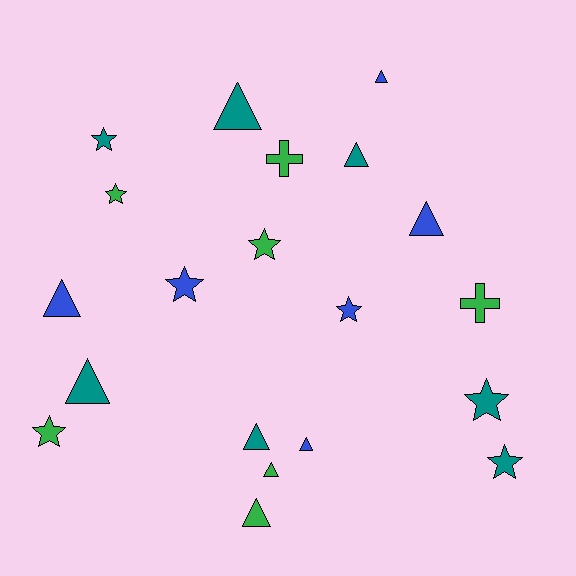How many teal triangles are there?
There are 4 teal triangles.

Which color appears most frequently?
Teal, with 7 objects.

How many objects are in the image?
There are 20 objects.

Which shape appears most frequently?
Triangle, with 10 objects.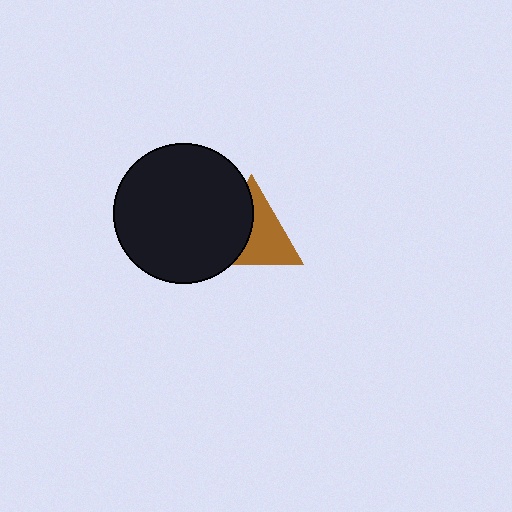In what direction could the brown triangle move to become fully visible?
The brown triangle could move right. That would shift it out from behind the black circle entirely.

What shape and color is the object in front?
The object in front is a black circle.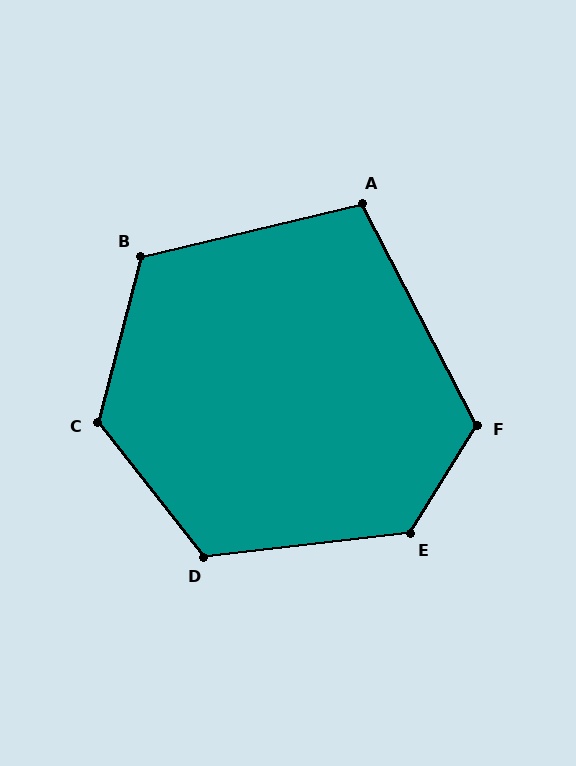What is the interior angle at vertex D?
Approximately 121 degrees (obtuse).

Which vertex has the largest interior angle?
E, at approximately 128 degrees.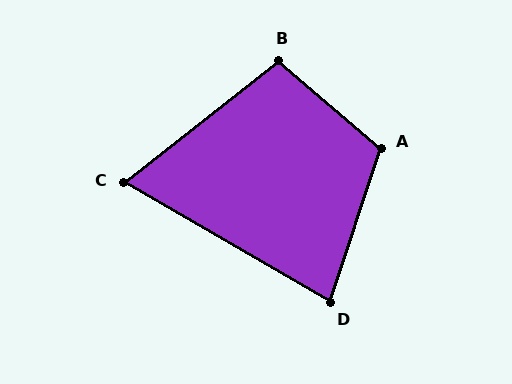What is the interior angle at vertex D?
Approximately 79 degrees (acute).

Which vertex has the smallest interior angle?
C, at approximately 68 degrees.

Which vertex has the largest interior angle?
A, at approximately 112 degrees.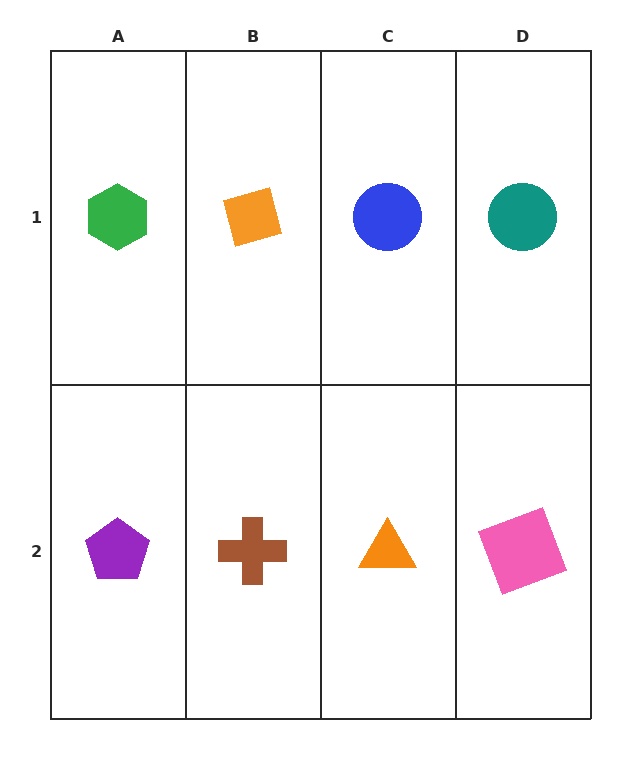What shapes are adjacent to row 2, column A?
A green hexagon (row 1, column A), a brown cross (row 2, column B).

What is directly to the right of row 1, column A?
An orange square.